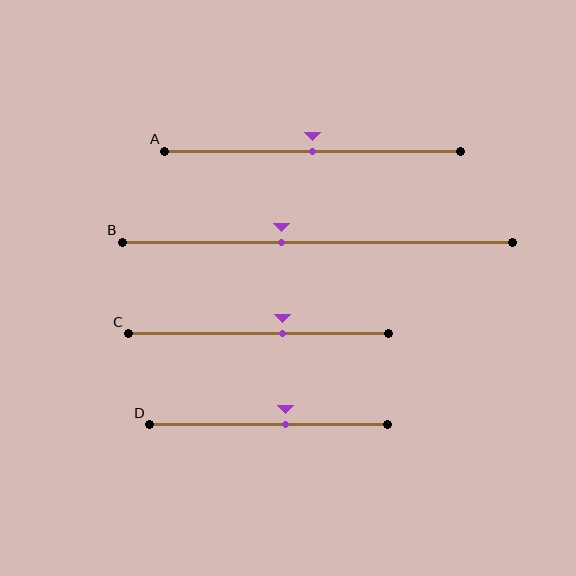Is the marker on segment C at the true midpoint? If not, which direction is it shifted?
No, the marker on segment C is shifted to the right by about 9% of the segment length.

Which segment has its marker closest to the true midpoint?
Segment A has its marker closest to the true midpoint.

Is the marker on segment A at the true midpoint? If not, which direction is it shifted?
Yes, the marker on segment A is at the true midpoint.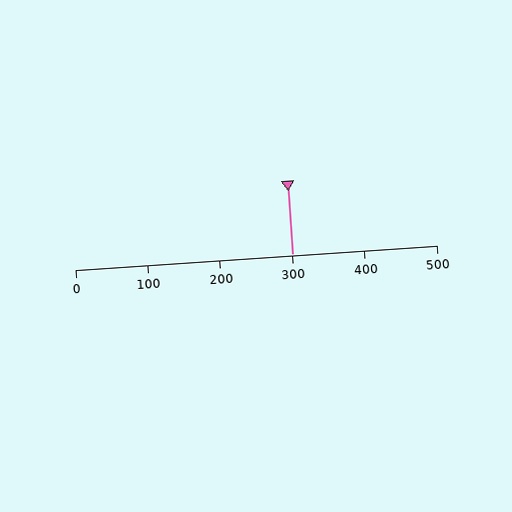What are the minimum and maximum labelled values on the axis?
The axis runs from 0 to 500.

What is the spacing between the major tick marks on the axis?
The major ticks are spaced 100 apart.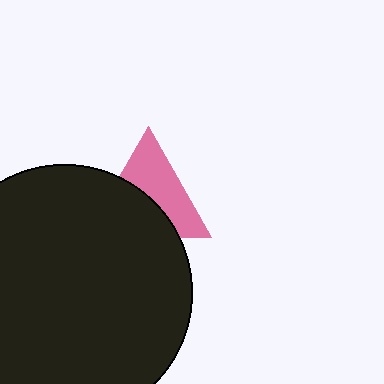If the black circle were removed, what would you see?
You would see the complete pink triangle.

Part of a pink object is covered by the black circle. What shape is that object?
It is a triangle.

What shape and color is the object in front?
The object in front is a black circle.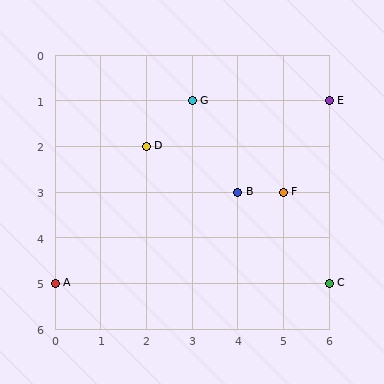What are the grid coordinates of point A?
Point A is at grid coordinates (0, 5).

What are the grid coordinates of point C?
Point C is at grid coordinates (6, 5).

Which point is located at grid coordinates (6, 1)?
Point E is at (6, 1).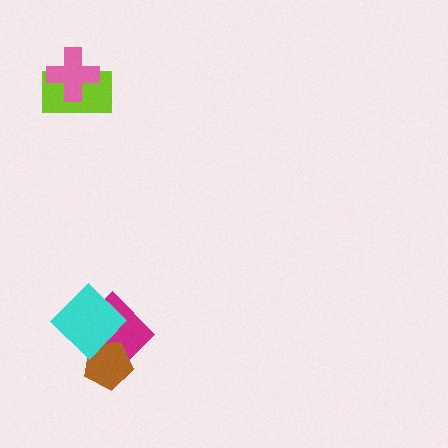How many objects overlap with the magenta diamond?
2 objects overlap with the magenta diamond.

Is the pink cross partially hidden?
No, no other shape covers it.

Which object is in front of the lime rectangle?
The pink cross is in front of the lime rectangle.